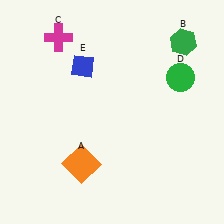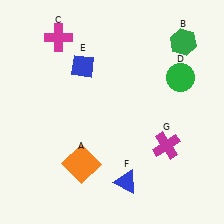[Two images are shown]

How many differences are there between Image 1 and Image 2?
There are 2 differences between the two images.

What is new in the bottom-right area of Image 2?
A magenta cross (G) was added in the bottom-right area of Image 2.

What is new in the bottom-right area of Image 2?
A blue triangle (F) was added in the bottom-right area of Image 2.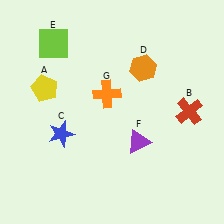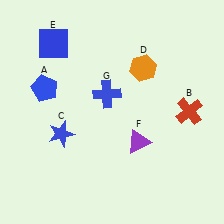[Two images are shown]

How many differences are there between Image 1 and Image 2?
There are 3 differences between the two images.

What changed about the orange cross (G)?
In Image 1, G is orange. In Image 2, it changed to blue.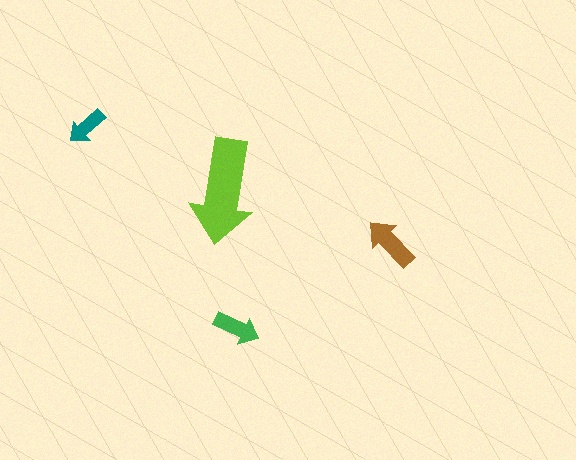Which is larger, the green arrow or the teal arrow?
The green one.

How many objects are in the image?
There are 4 objects in the image.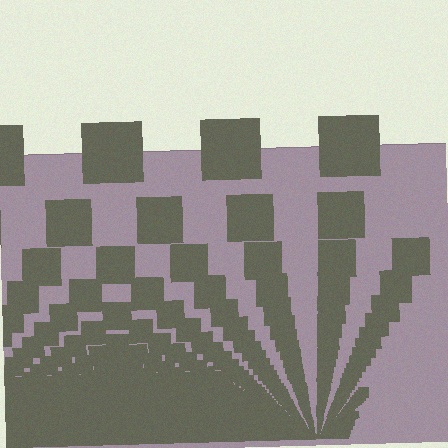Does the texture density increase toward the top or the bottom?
Density increases toward the bottom.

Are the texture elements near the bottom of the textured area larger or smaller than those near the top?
Smaller. The gradient is inverted — elements near the bottom are smaller and denser.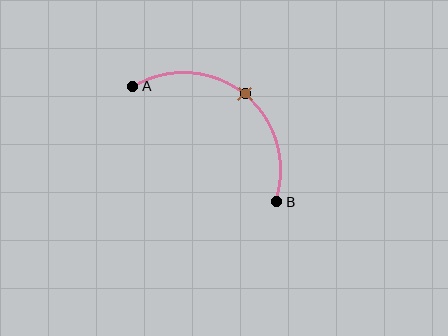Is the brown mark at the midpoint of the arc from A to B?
Yes. The brown mark lies on the arc at equal arc-length from both A and B — it is the arc midpoint.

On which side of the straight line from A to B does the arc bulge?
The arc bulges above and to the right of the straight line connecting A and B.